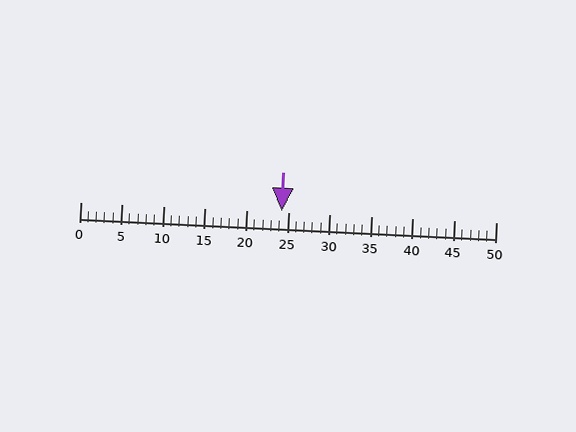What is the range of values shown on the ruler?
The ruler shows values from 0 to 50.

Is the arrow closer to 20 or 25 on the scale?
The arrow is closer to 25.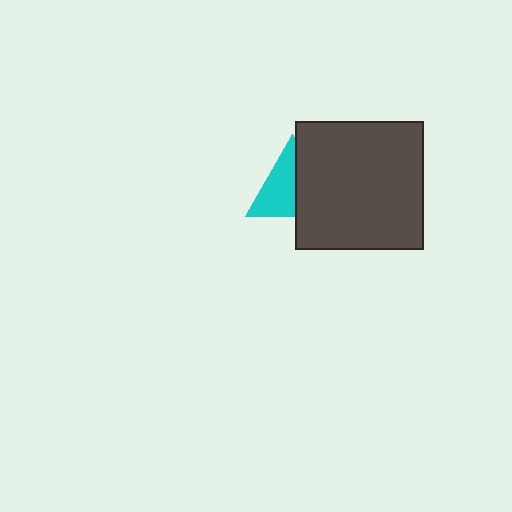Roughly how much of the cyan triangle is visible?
About half of it is visible (roughly 56%).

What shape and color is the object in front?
The object in front is a dark gray square.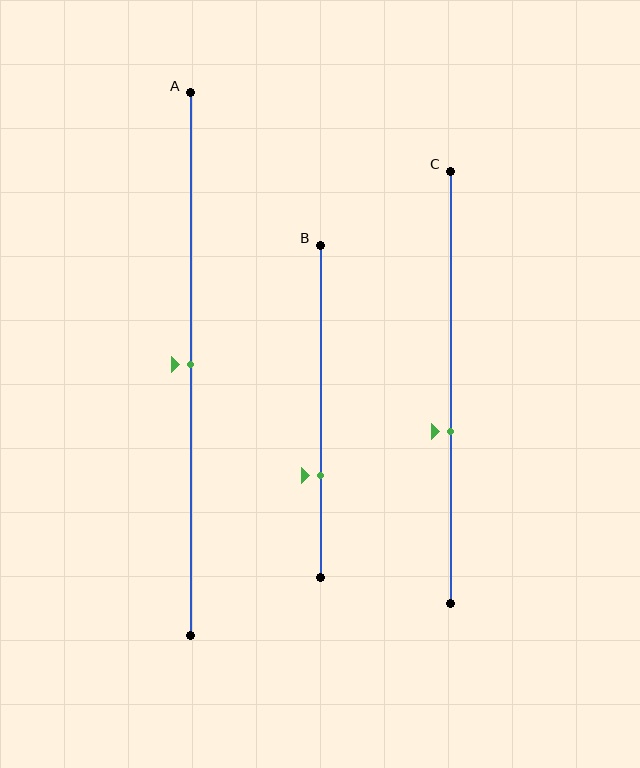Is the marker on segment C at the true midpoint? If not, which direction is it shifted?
No, the marker on segment C is shifted downward by about 10% of the segment length.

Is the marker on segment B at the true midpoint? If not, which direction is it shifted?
No, the marker on segment B is shifted downward by about 19% of the segment length.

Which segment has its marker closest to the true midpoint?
Segment A has its marker closest to the true midpoint.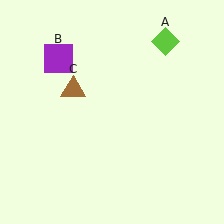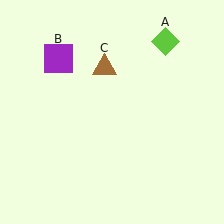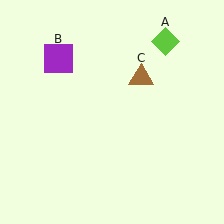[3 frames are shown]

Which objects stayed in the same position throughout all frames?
Lime diamond (object A) and purple square (object B) remained stationary.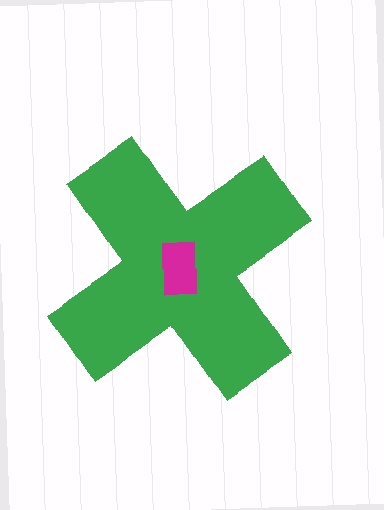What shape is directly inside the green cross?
The magenta rectangle.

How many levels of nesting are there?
2.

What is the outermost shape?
The green cross.